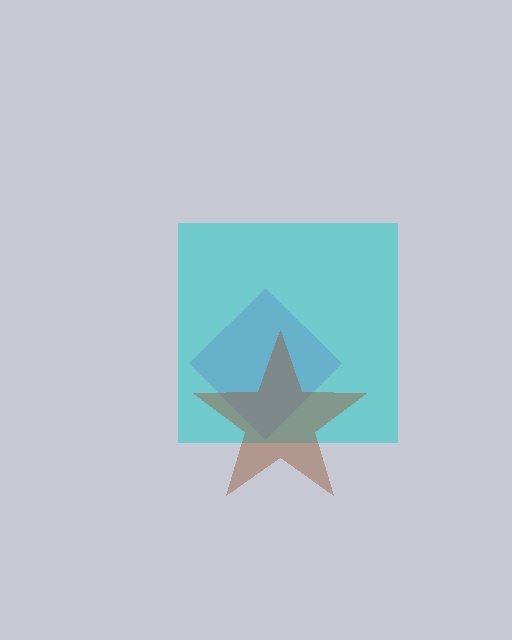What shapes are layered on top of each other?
The layered shapes are: a purple diamond, a cyan square, a brown star.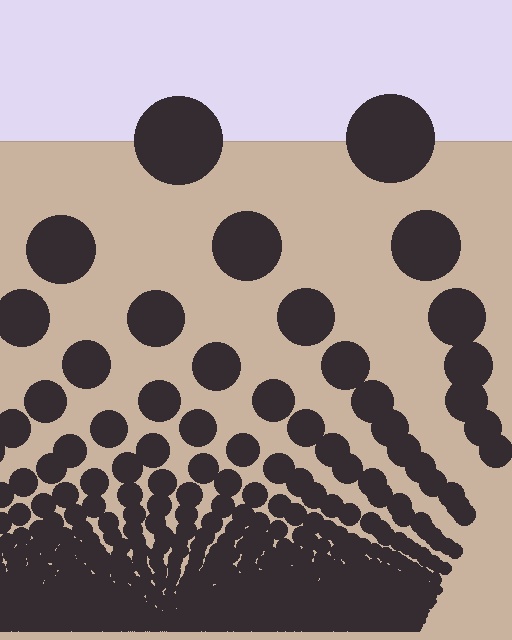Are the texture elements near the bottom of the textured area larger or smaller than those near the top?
Smaller. The gradient is inverted — elements near the bottom are smaller and denser.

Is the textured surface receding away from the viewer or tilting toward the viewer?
The surface appears to tilt toward the viewer. Texture elements get larger and sparser toward the top.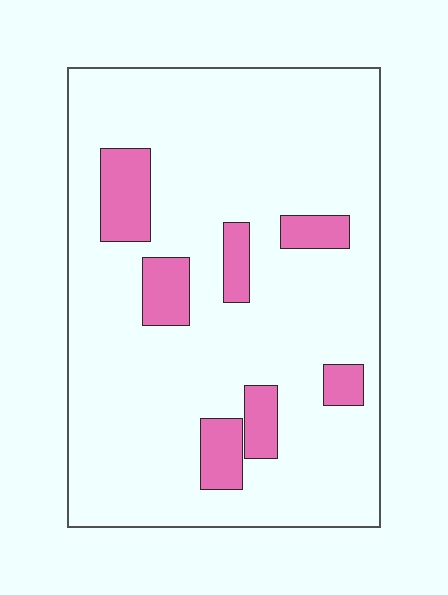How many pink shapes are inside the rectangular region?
7.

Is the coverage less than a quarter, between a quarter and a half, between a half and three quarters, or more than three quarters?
Less than a quarter.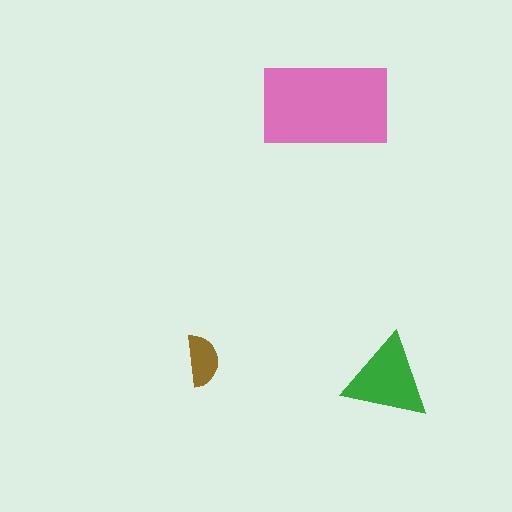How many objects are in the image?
There are 3 objects in the image.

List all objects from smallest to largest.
The brown semicircle, the green triangle, the pink rectangle.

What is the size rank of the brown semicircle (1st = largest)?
3rd.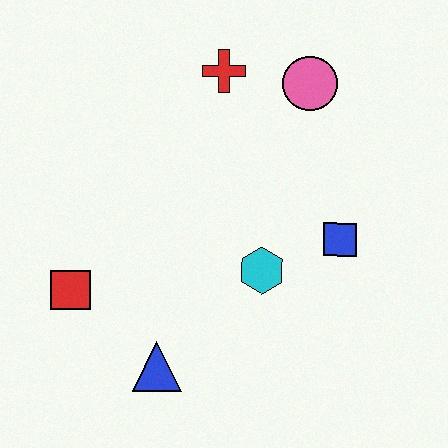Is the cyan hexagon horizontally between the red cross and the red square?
No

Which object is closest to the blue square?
The cyan hexagon is closest to the blue square.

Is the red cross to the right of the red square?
Yes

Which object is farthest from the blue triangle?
The pink circle is farthest from the blue triangle.